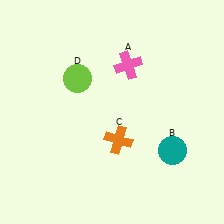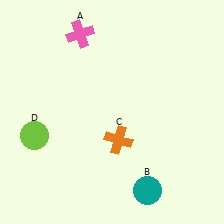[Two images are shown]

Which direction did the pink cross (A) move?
The pink cross (A) moved left.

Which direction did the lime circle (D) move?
The lime circle (D) moved down.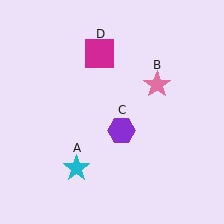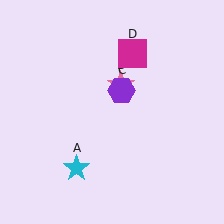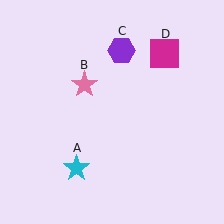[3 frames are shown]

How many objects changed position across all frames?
3 objects changed position: pink star (object B), purple hexagon (object C), magenta square (object D).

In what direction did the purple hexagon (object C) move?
The purple hexagon (object C) moved up.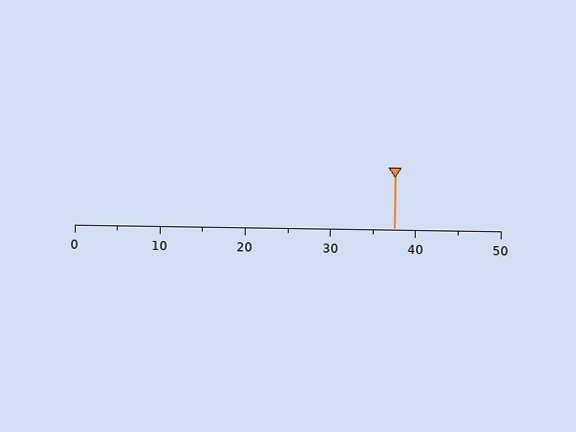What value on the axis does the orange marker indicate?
The marker indicates approximately 37.5.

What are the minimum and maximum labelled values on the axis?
The axis runs from 0 to 50.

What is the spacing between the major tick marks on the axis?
The major ticks are spaced 10 apart.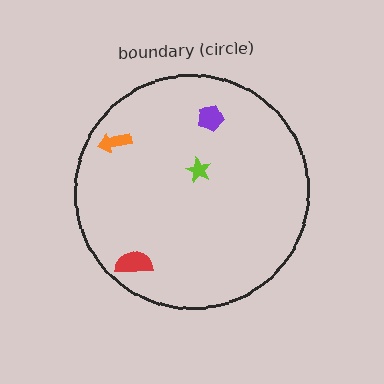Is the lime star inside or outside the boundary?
Inside.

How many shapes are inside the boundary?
4 inside, 0 outside.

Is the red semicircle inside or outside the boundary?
Inside.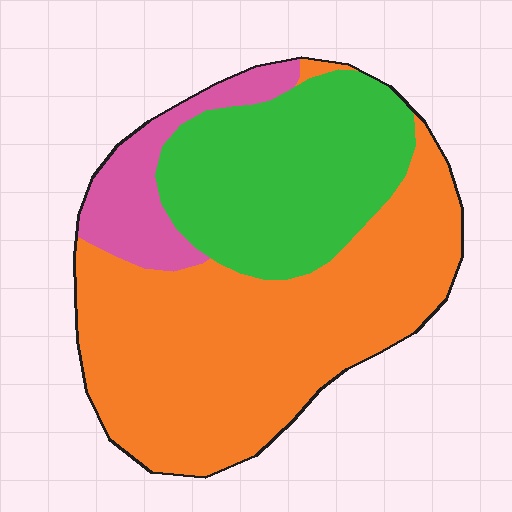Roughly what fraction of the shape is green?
Green covers 32% of the shape.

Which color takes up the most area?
Orange, at roughly 55%.